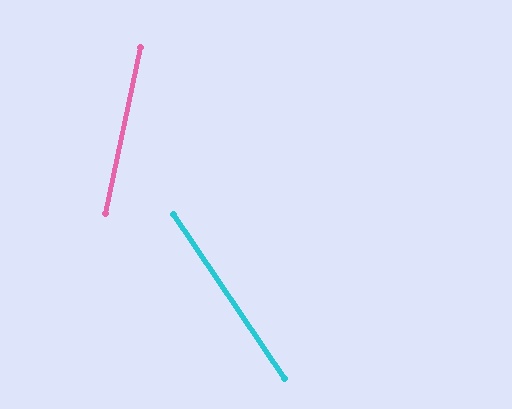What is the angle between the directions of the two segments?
Approximately 46 degrees.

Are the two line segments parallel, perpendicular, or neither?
Neither parallel nor perpendicular — they differ by about 46°.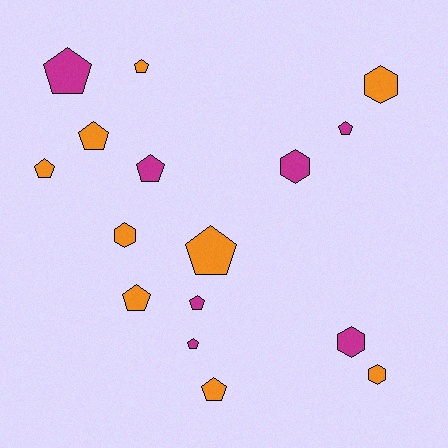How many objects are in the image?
There are 16 objects.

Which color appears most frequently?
Orange, with 9 objects.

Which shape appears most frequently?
Pentagon, with 11 objects.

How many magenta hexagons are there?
There are 2 magenta hexagons.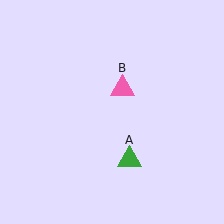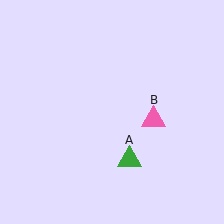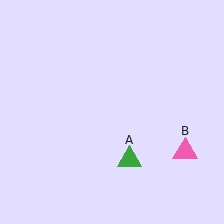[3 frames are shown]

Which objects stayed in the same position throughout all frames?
Green triangle (object A) remained stationary.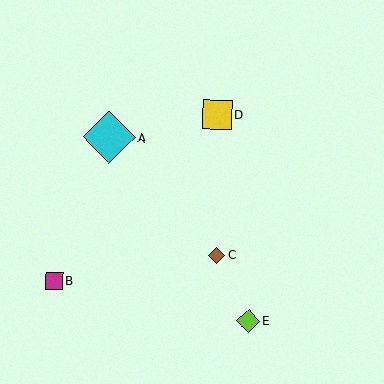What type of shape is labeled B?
Shape B is a magenta square.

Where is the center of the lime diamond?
The center of the lime diamond is at (248, 321).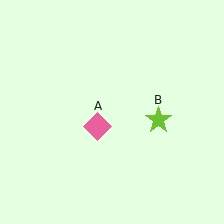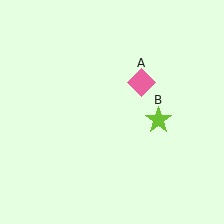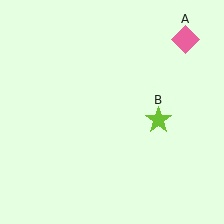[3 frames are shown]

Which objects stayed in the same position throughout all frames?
Lime star (object B) remained stationary.